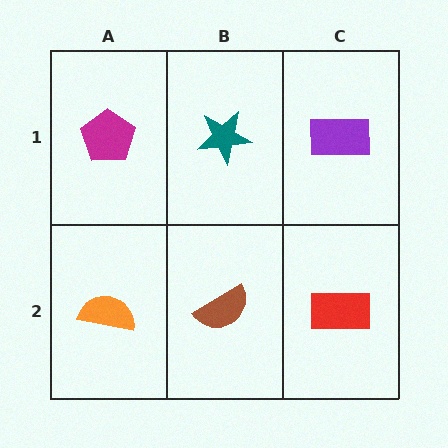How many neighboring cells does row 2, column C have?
2.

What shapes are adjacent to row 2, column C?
A purple rectangle (row 1, column C), a brown semicircle (row 2, column B).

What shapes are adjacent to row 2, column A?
A magenta pentagon (row 1, column A), a brown semicircle (row 2, column B).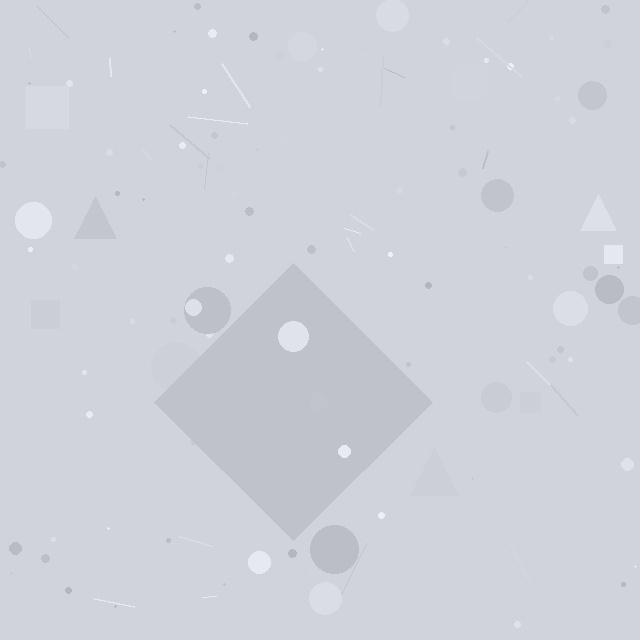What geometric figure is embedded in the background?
A diamond is embedded in the background.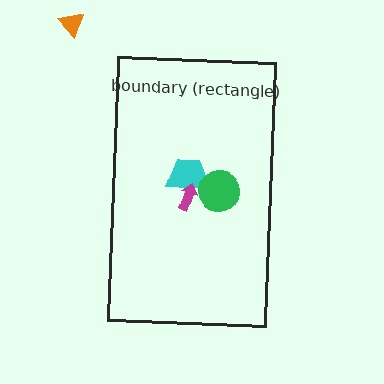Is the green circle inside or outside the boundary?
Inside.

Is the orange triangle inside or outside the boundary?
Outside.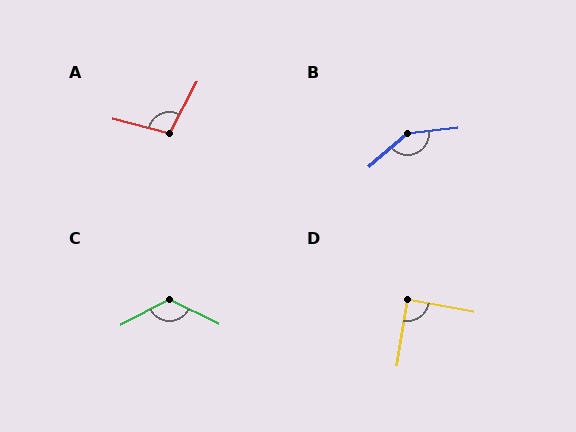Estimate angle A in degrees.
Approximately 103 degrees.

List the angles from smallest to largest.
D (89°), A (103°), C (126°), B (145°).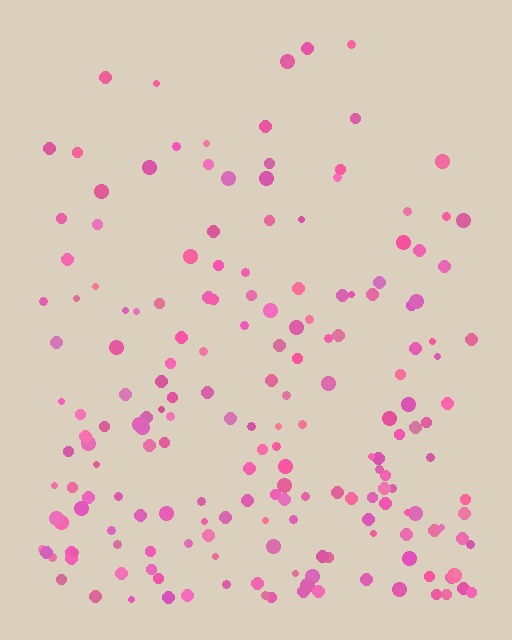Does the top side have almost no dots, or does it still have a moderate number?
Still a moderate number, just noticeably fewer than the bottom.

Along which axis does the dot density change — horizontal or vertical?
Vertical.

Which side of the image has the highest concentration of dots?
The bottom.